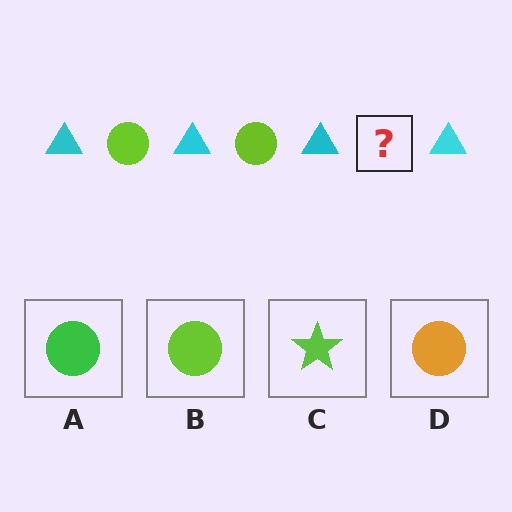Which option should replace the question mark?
Option B.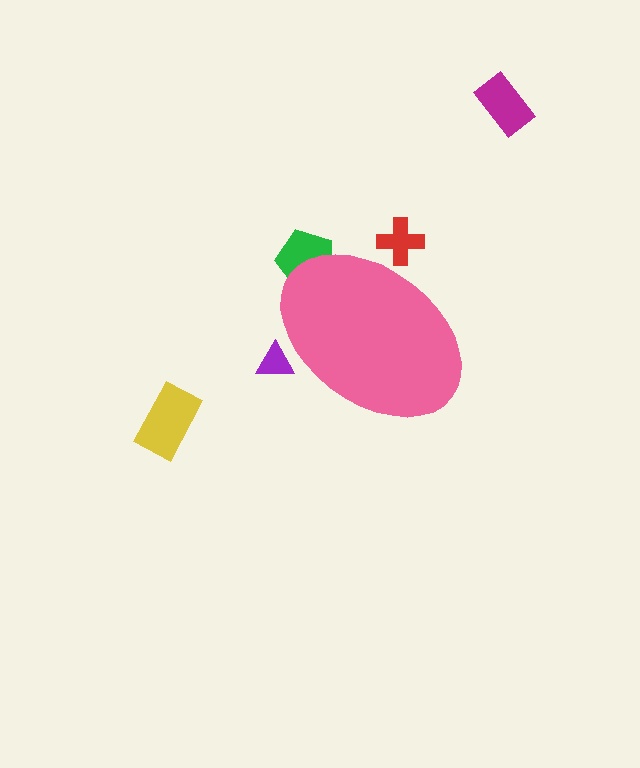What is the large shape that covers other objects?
A pink ellipse.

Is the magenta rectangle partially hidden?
No, the magenta rectangle is fully visible.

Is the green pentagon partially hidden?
Yes, the green pentagon is partially hidden behind the pink ellipse.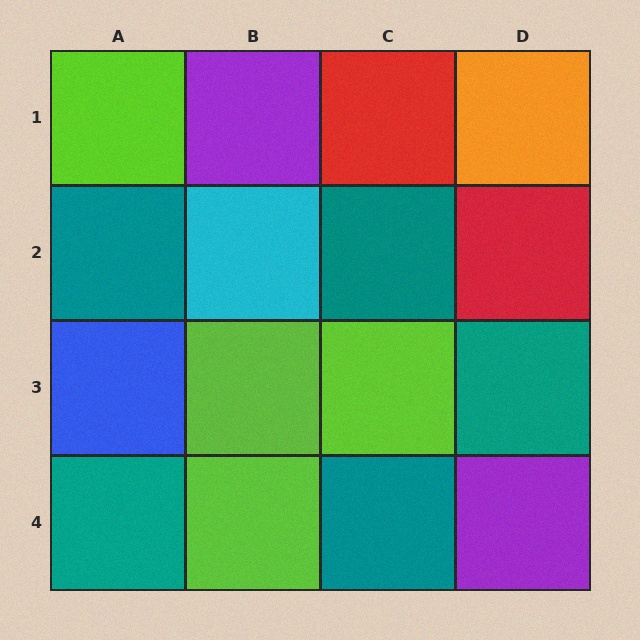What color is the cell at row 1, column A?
Lime.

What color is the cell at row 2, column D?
Red.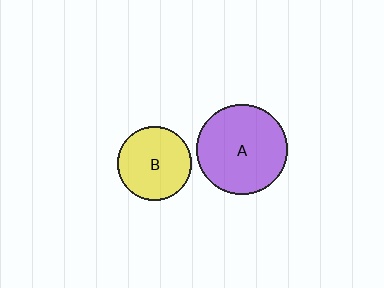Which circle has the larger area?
Circle A (purple).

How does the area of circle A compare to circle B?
Approximately 1.5 times.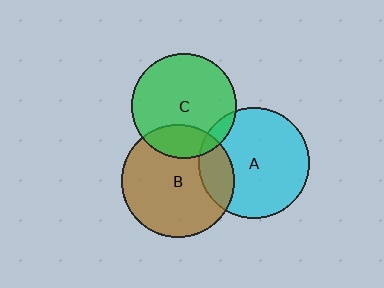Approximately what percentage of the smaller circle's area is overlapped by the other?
Approximately 20%.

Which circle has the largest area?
Circle B (brown).